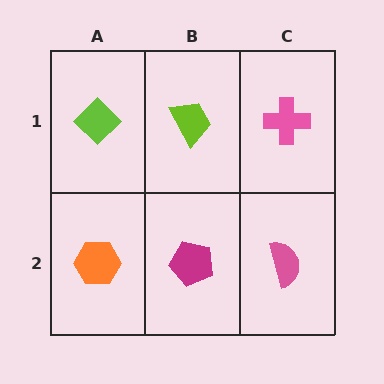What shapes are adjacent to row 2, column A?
A lime diamond (row 1, column A), a magenta pentagon (row 2, column B).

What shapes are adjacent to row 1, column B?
A magenta pentagon (row 2, column B), a lime diamond (row 1, column A), a pink cross (row 1, column C).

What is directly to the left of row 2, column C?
A magenta pentagon.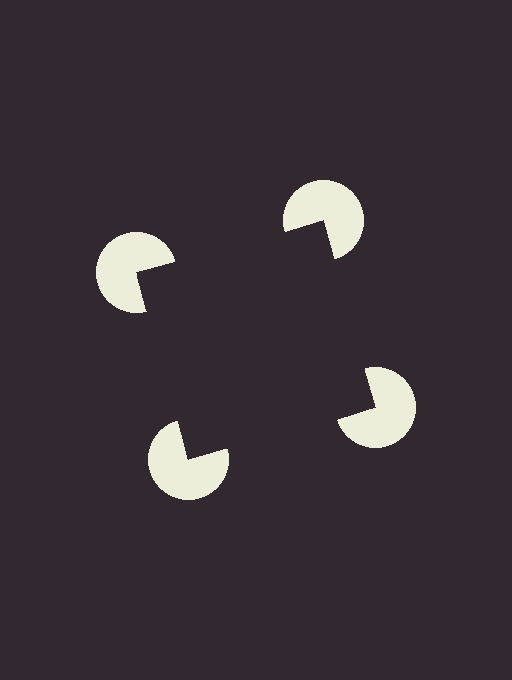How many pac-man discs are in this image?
There are 4 — one at each vertex of the illusory square.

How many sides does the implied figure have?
4 sides.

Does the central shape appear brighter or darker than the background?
It typically appears slightly darker than the background, even though no actual brightness change is drawn.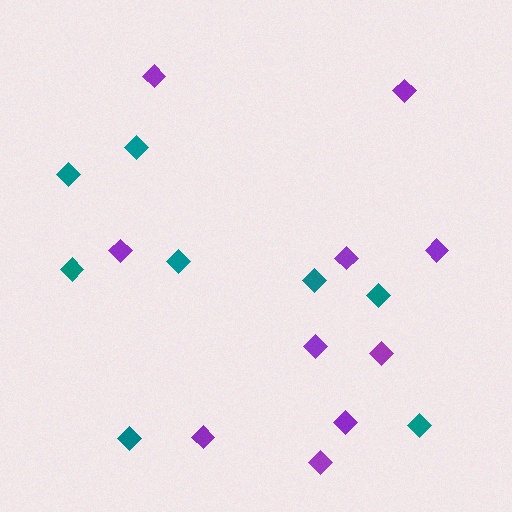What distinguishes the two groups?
There are 2 groups: one group of teal diamonds (8) and one group of purple diamonds (10).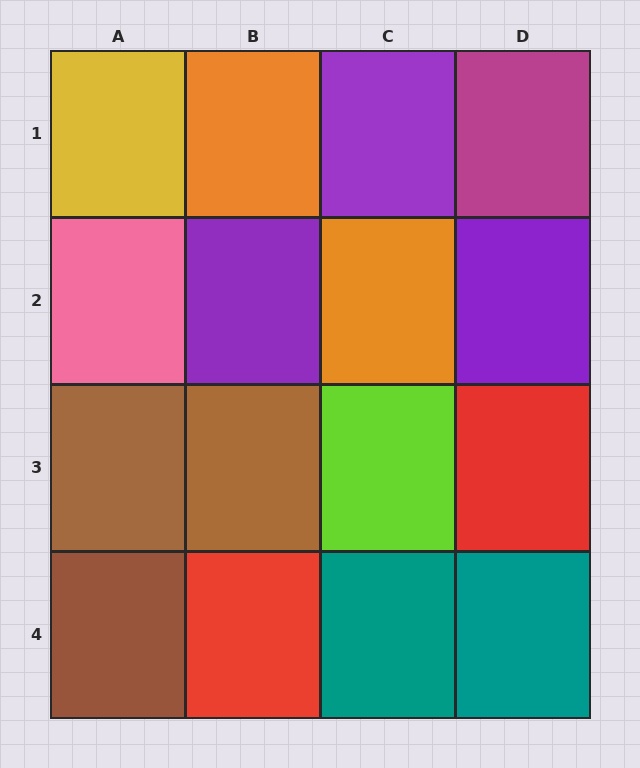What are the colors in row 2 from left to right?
Pink, purple, orange, purple.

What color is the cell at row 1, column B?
Orange.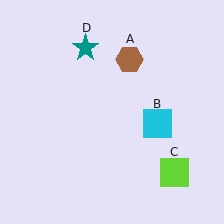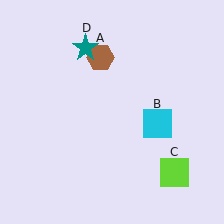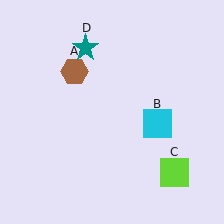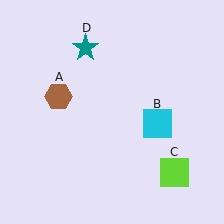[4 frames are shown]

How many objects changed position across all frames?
1 object changed position: brown hexagon (object A).